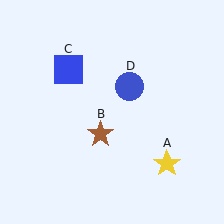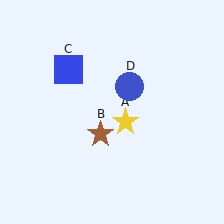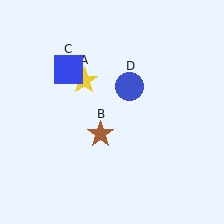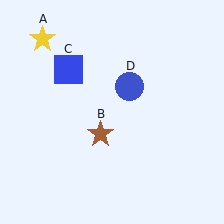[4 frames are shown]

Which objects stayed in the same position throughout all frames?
Brown star (object B) and blue square (object C) and blue circle (object D) remained stationary.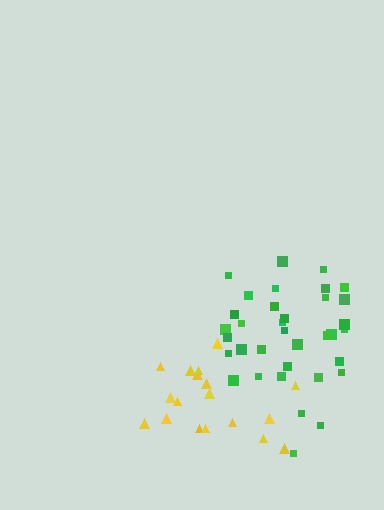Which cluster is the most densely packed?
Green.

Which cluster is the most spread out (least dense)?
Yellow.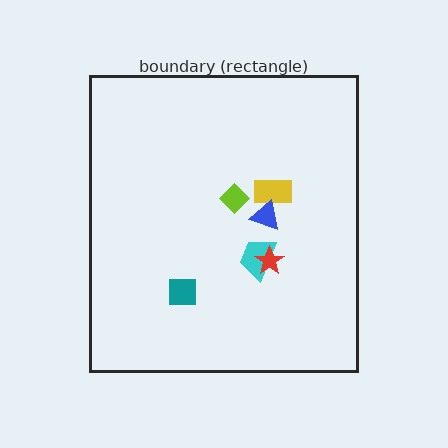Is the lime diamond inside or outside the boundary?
Inside.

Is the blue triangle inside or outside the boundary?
Inside.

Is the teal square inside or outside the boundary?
Inside.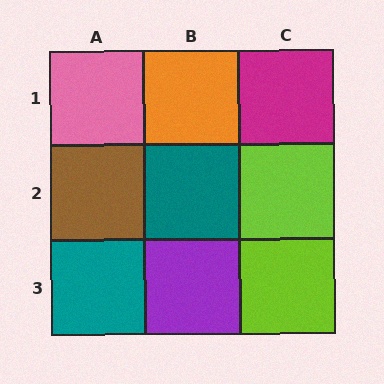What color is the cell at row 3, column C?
Lime.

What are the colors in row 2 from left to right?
Brown, teal, lime.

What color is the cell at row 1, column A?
Pink.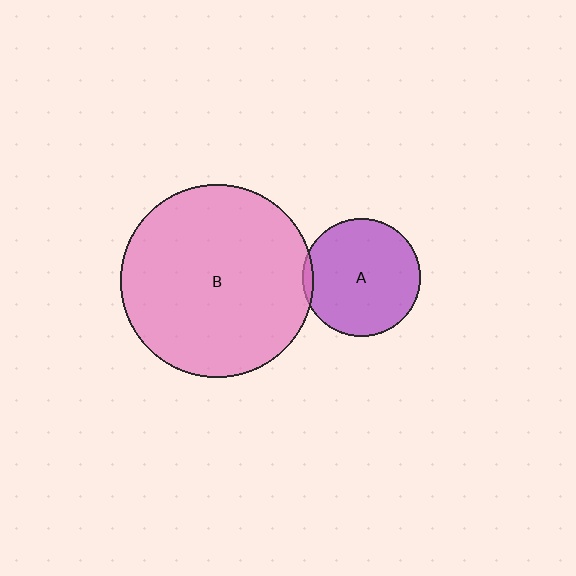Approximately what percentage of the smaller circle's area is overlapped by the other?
Approximately 5%.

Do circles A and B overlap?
Yes.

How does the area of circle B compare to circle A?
Approximately 2.7 times.